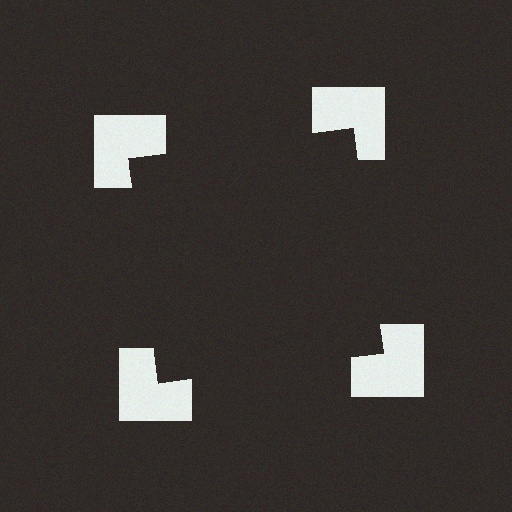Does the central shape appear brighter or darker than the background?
It typically appears slightly darker than the background, even though no actual brightness change is drawn.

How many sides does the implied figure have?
4 sides.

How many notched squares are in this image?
There are 4 — one at each vertex of the illusory square.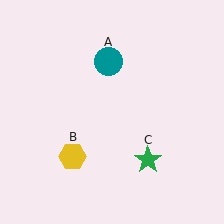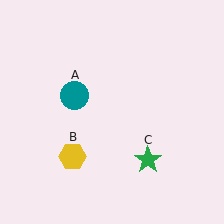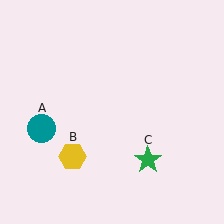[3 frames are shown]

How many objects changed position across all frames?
1 object changed position: teal circle (object A).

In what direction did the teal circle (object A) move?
The teal circle (object A) moved down and to the left.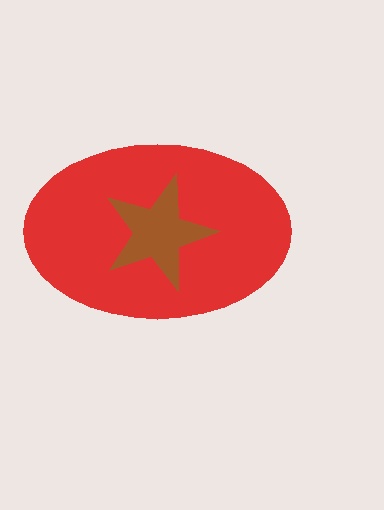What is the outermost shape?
The red ellipse.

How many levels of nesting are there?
2.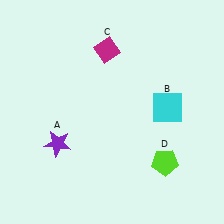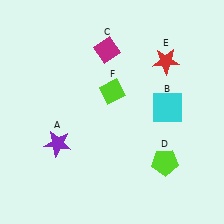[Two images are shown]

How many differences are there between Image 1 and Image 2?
There are 2 differences between the two images.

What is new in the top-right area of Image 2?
A red star (E) was added in the top-right area of Image 2.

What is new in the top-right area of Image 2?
A lime diamond (F) was added in the top-right area of Image 2.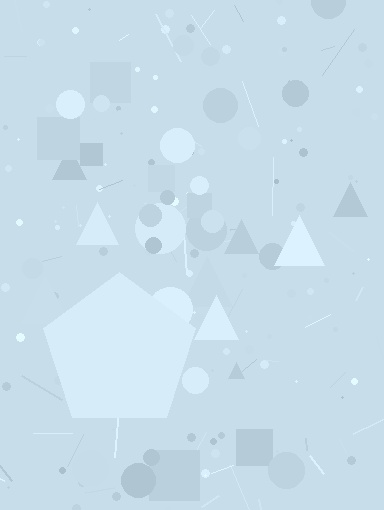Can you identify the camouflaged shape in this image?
The camouflaged shape is a pentagon.